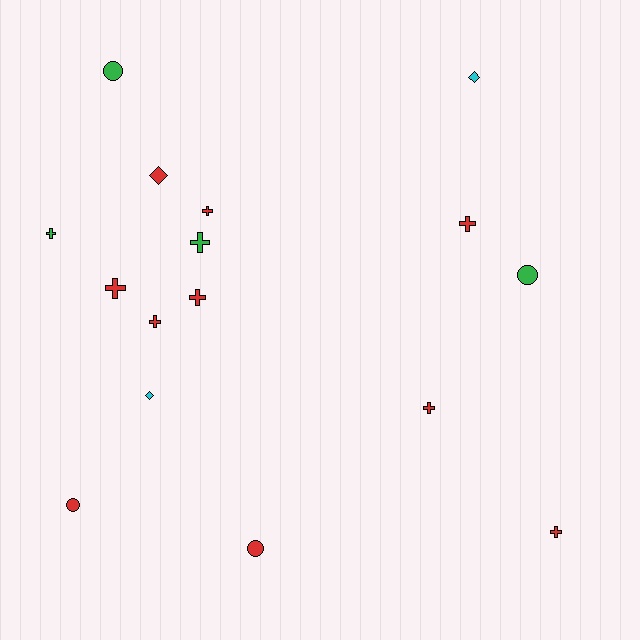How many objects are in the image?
There are 16 objects.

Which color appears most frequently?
Red, with 10 objects.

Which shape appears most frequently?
Cross, with 9 objects.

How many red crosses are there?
There are 7 red crosses.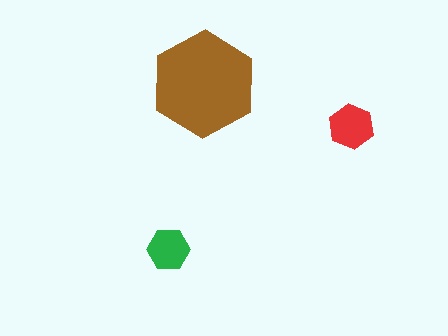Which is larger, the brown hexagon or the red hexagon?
The brown one.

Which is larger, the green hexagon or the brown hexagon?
The brown one.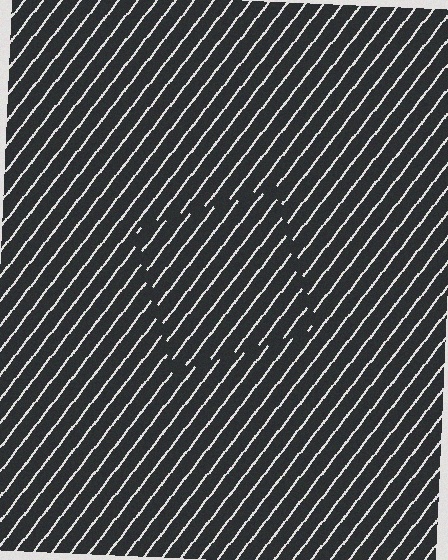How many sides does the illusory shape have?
4 sides — the line-ends trace a square.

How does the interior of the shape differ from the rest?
The interior of the shape contains the same grating, shifted by half a period — the contour is defined by the phase discontinuity where line-ends from the inner and outer gratings abut.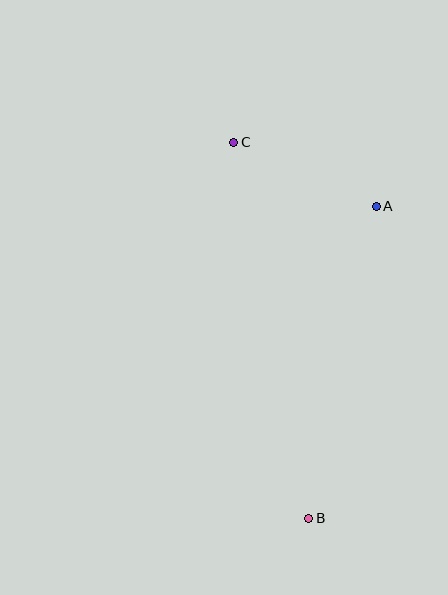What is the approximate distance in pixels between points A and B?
The distance between A and B is approximately 319 pixels.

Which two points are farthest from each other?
Points B and C are farthest from each other.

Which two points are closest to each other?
Points A and C are closest to each other.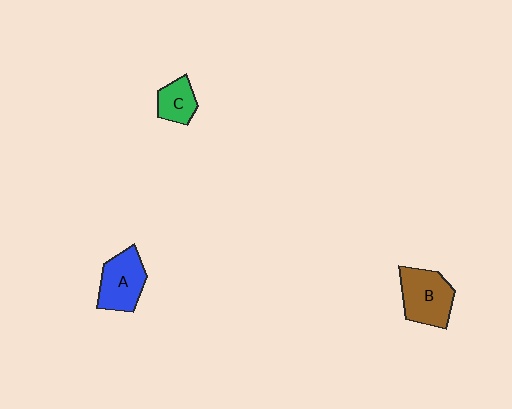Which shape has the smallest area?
Shape C (green).